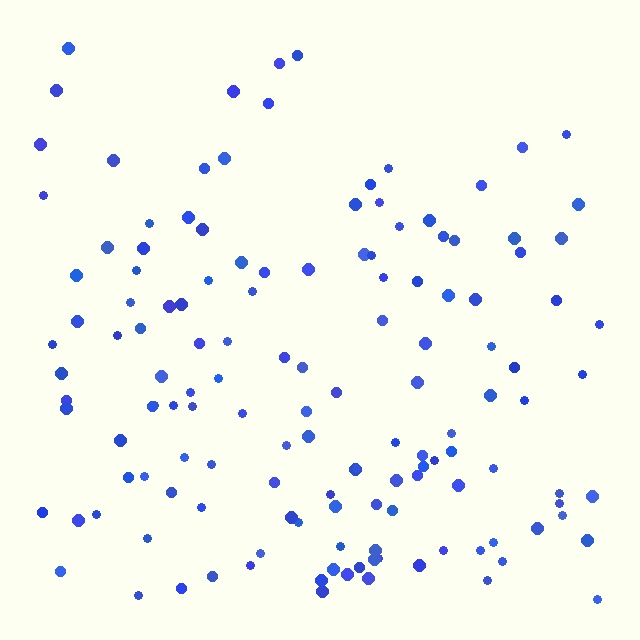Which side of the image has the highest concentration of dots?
The bottom.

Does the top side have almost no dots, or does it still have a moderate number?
Still a moderate number, just noticeably fewer than the bottom.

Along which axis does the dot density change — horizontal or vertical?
Vertical.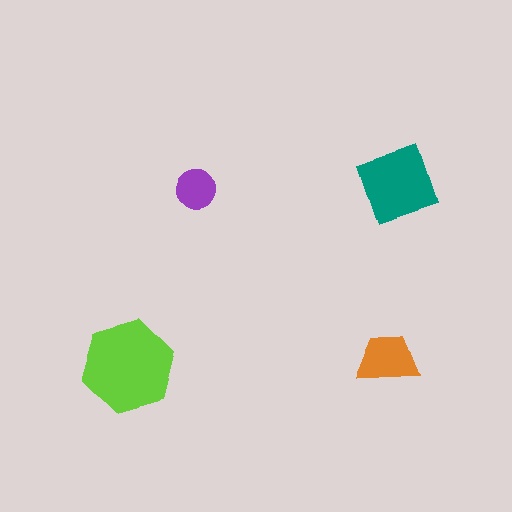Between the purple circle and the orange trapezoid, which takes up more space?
The orange trapezoid.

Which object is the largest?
The lime hexagon.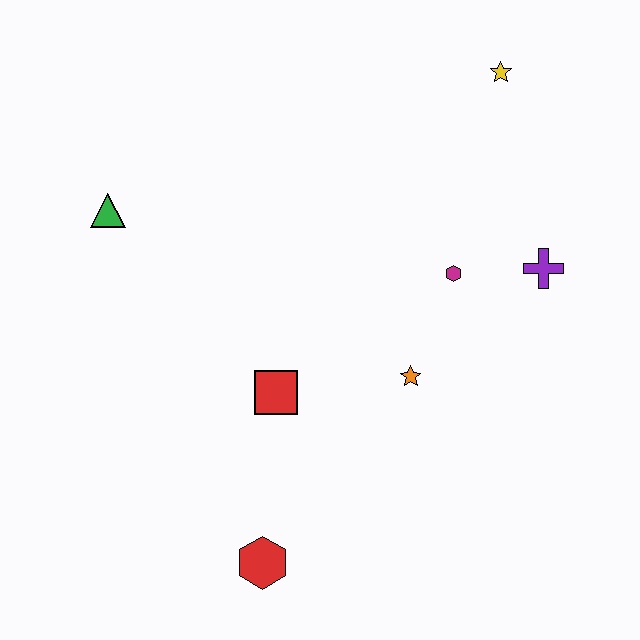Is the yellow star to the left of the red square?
No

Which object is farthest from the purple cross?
The green triangle is farthest from the purple cross.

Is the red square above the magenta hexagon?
No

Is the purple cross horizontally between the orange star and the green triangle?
No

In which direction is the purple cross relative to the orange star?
The purple cross is to the right of the orange star.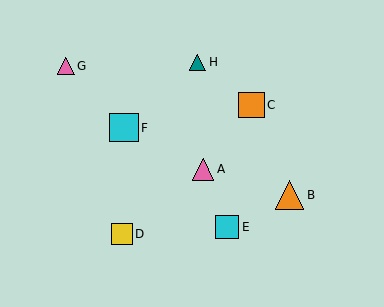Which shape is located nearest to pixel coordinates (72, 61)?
The pink triangle (labeled G) at (66, 66) is nearest to that location.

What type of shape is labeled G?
Shape G is a pink triangle.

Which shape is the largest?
The orange triangle (labeled B) is the largest.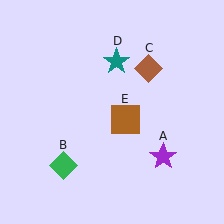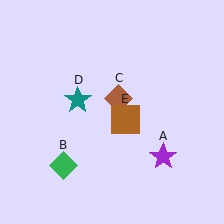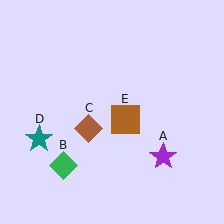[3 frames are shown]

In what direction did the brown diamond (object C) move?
The brown diamond (object C) moved down and to the left.